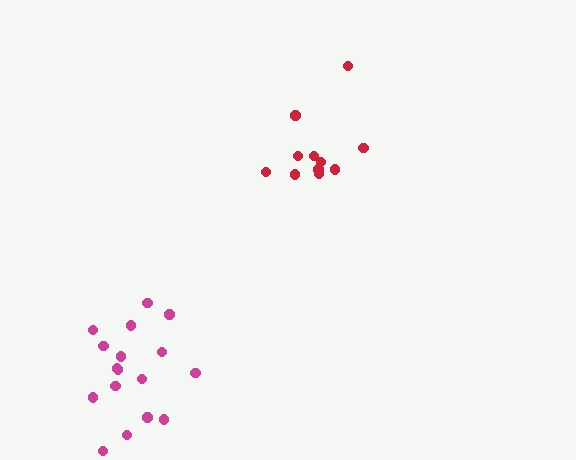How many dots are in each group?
Group 1: 17 dots, Group 2: 11 dots (28 total).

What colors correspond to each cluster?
The clusters are colored: magenta, red.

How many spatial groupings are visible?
There are 2 spatial groupings.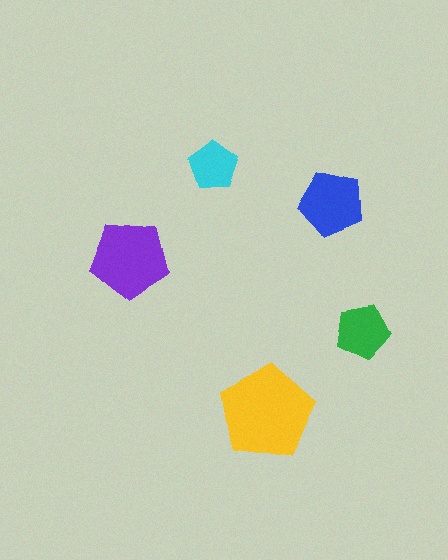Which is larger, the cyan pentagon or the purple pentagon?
The purple one.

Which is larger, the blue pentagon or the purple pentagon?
The purple one.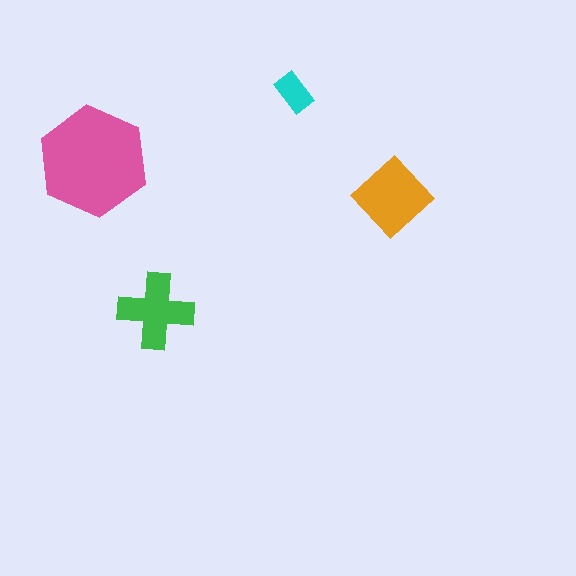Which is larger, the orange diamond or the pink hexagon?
The pink hexagon.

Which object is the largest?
The pink hexagon.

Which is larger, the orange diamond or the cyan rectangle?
The orange diamond.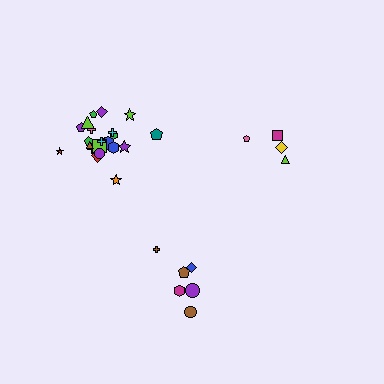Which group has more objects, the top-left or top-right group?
The top-left group.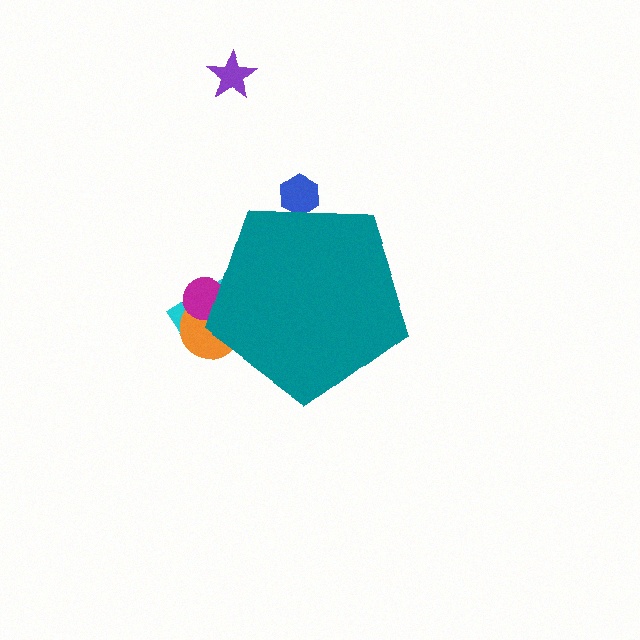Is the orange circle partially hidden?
Yes, the orange circle is partially hidden behind the teal pentagon.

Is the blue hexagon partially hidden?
Yes, the blue hexagon is partially hidden behind the teal pentagon.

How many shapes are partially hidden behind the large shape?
4 shapes are partially hidden.